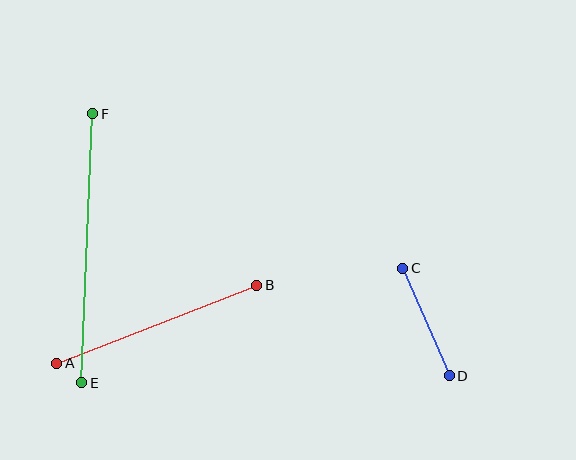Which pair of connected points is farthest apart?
Points E and F are farthest apart.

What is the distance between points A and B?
The distance is approximately 215 pixels.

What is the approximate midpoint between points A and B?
The midpoint is at approximately (157, 324) pixels.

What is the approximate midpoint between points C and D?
The midpoint is at approximately (426, 322) pixels.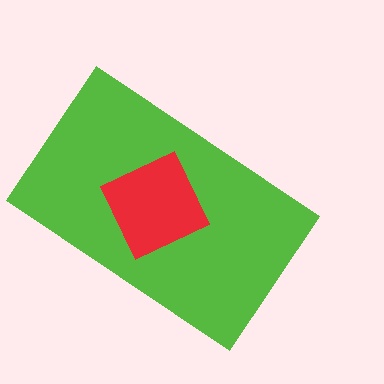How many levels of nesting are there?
2.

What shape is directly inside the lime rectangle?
The red square.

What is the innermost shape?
The red square.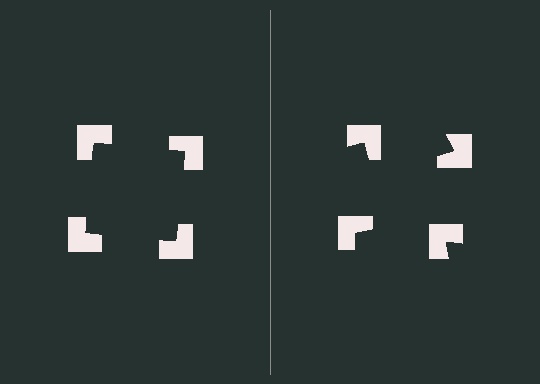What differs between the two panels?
The notched squares are positioned identically on both sides; only the wedge orientations differ. On the left they align to a square; on the right they are misaligned.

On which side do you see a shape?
An illusory square appears on the left side. On the right side the wedge cuts are rotated, so no coherent shape forms.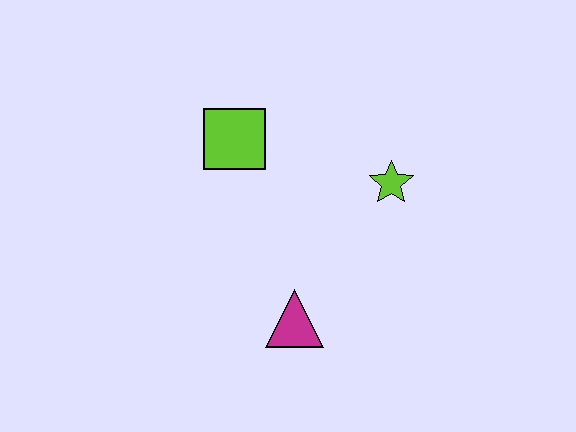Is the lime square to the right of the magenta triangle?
No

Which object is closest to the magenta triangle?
The lime star is closest to the magenta triangle.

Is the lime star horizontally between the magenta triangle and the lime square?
No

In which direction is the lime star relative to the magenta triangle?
The lime star is above the magenta triangle.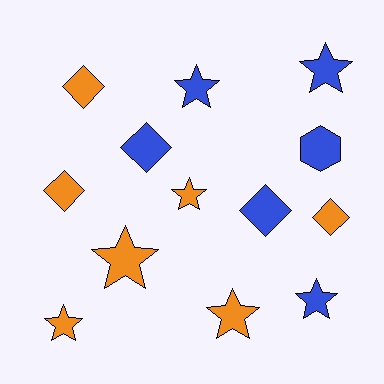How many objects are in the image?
There are 13 objects.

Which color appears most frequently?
Orange, with 7 objects.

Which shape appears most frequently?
Star, with 7 objects.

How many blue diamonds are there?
There are 2 blue diamonds.